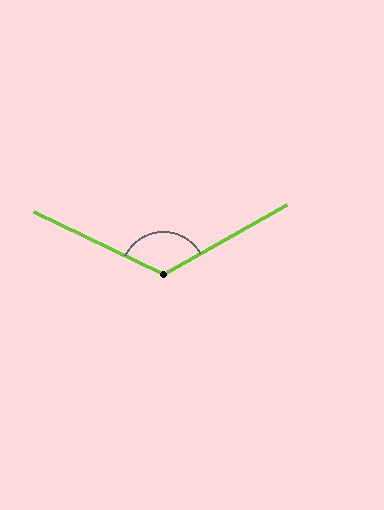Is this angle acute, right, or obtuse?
It is obtuse.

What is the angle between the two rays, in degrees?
Approximately 125 degrees.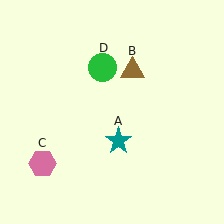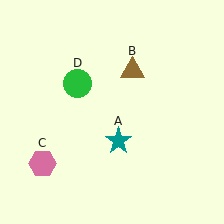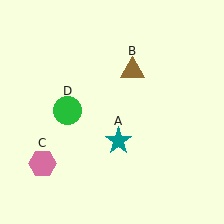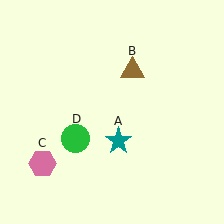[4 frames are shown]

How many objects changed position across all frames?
1 object changed position: green circle (object D).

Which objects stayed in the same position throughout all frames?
Teal star (object A) and brown triangle (object B) and pink hexagon (object C) remained stationary.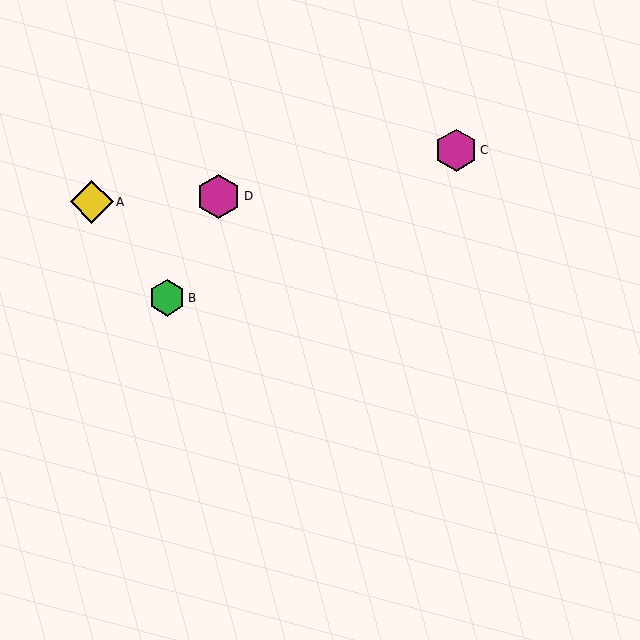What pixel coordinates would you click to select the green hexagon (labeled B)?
Click at (167, 298) to select the green hexagon B.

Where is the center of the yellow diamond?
The center of the yellow diamond is at (92, 202).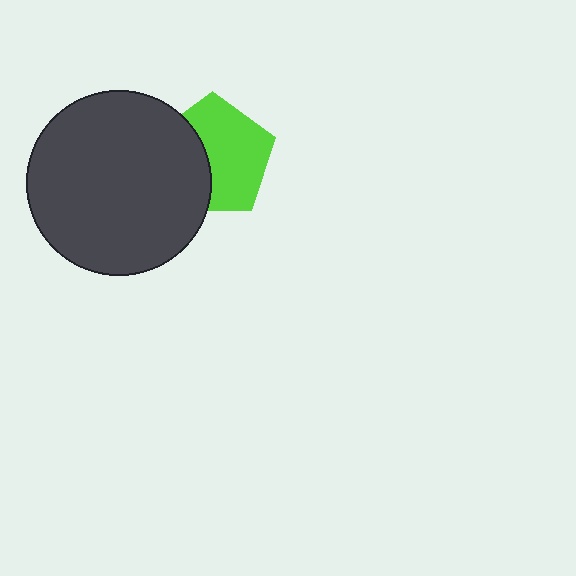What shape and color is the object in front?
The object in front is a dark gray circle.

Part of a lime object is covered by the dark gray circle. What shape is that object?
It is a pentagon.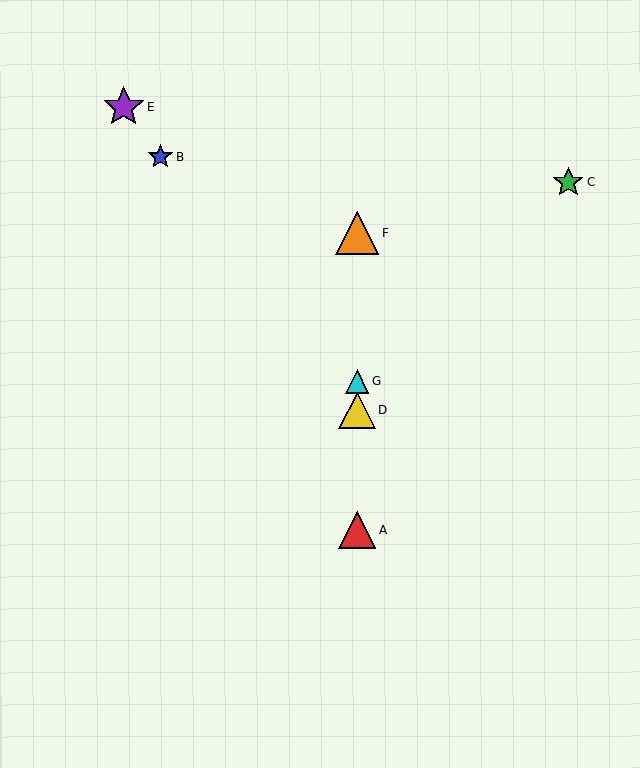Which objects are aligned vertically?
Objects A, D, F, G are aligned vertically.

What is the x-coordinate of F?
Object F is at x≈357.